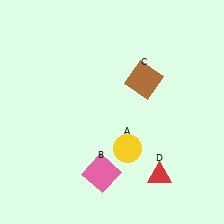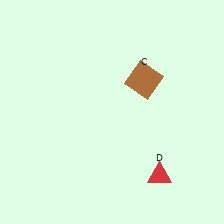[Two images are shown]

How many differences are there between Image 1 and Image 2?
There are 2 differences between the two images.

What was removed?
The yellow circle (A), the pink square (B) were removed in Image 2.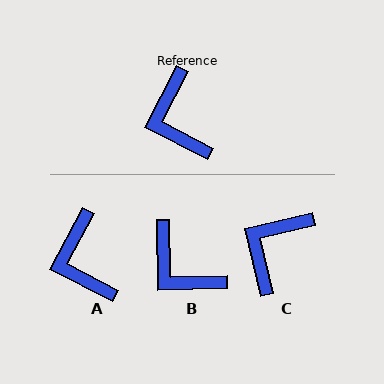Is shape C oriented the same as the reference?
No, it is off by about 50 degrees.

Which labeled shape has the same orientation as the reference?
A.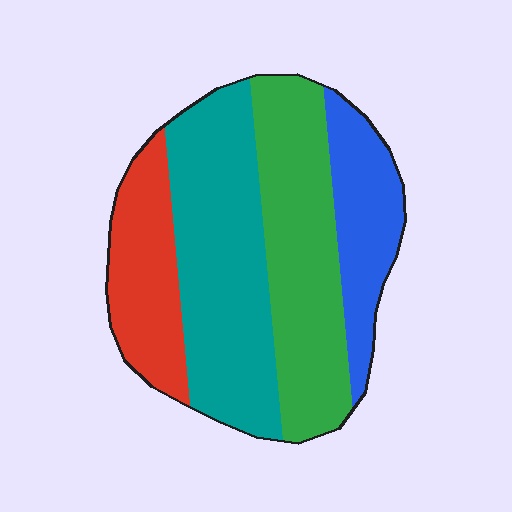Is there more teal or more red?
Teal.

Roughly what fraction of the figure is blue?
Blue takes up less than a quarter of the figure.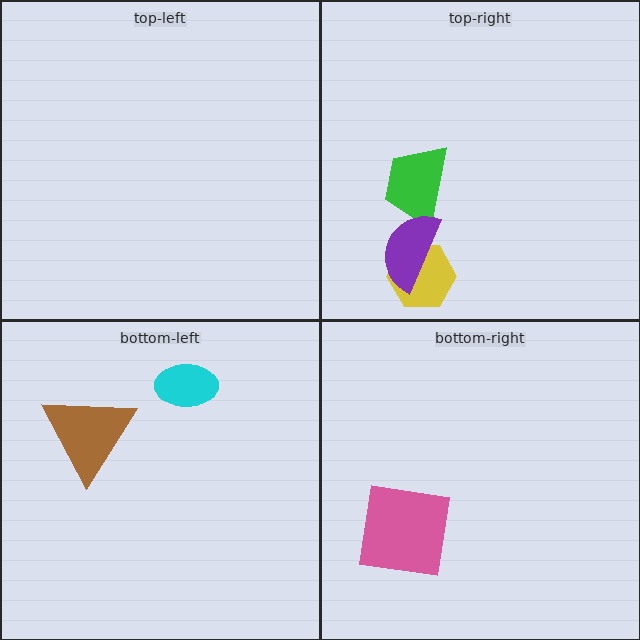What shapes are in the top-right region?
The green trapezoid, the yellow hexagon, the purple semicircle.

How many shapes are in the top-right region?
3.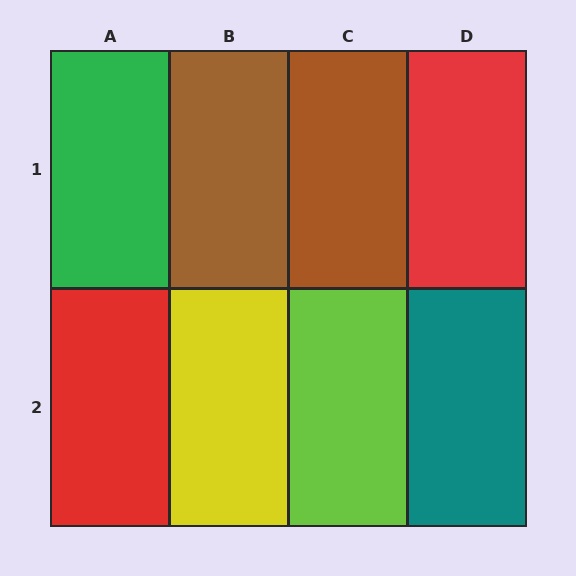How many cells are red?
2 cells are red.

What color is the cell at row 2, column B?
Yellow.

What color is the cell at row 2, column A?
Red.